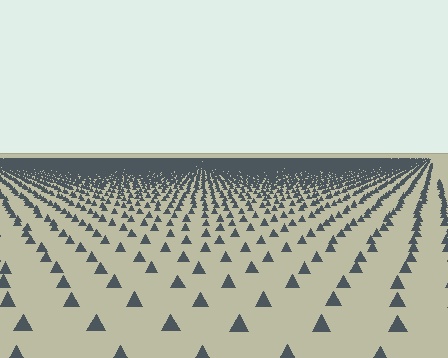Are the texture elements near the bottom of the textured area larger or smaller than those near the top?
Larger. Near the bottom, elements are closer to the viewer and appear at a bigger on-screen size.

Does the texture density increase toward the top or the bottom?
Density increases toward the top.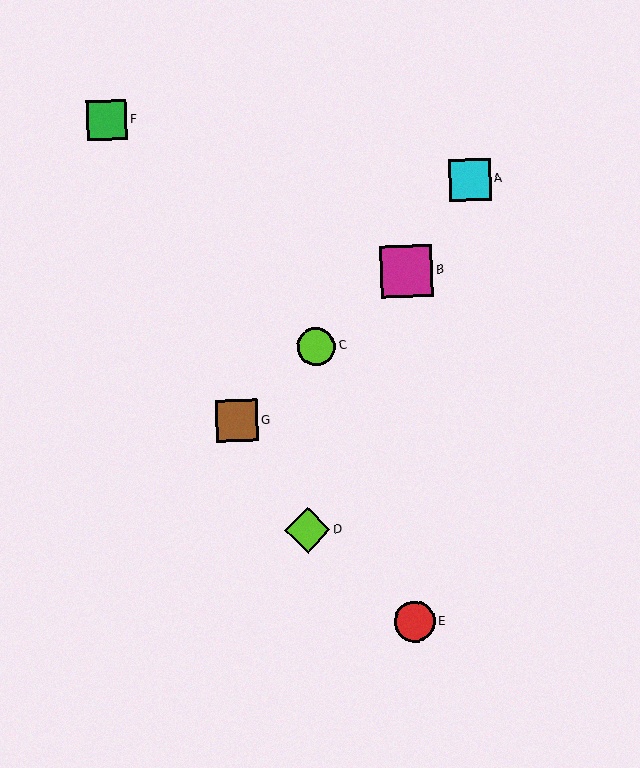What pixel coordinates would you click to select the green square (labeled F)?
Click at (107, 120) to select the green square F.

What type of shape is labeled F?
Shape F is a green square.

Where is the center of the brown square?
The center of the brown square is at (237, 421).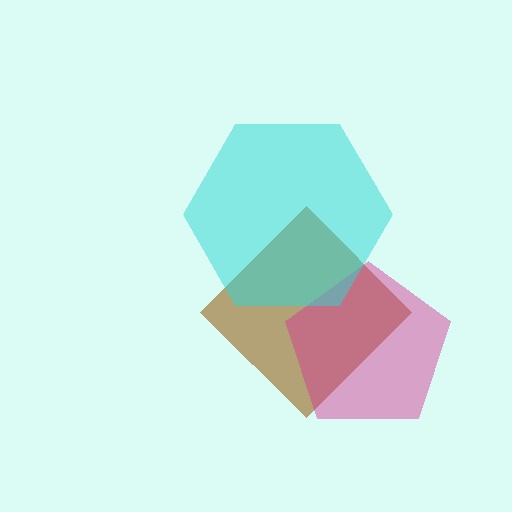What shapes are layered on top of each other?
The layered shapes are: a brown diamond, a magenta pentagon, a cyan hexagon.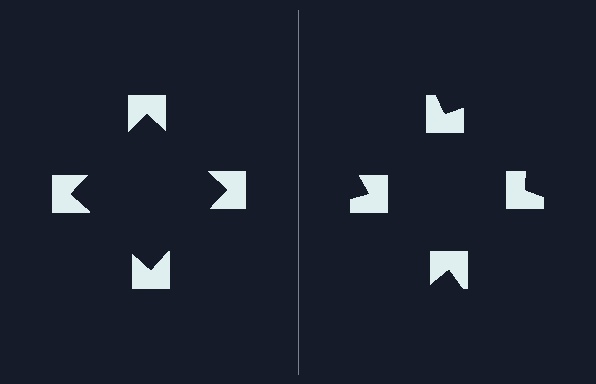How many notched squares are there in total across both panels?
8 — 4 on each side.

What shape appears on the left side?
An illusory square.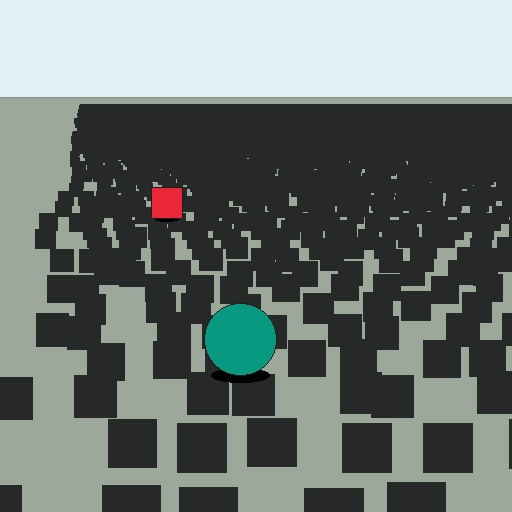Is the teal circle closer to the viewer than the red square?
Yes. The teal circle is closer — you can tell from the texture gradient: the ground texture is coarser near it.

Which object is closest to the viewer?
The teal circle is closest. The texture marks near it are larger and more spread out.